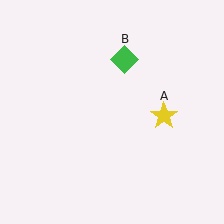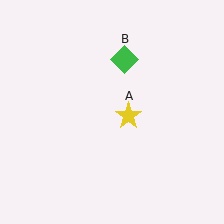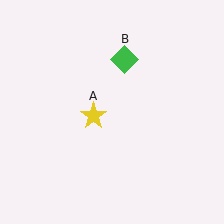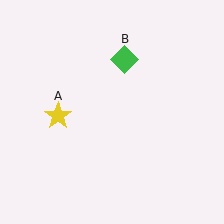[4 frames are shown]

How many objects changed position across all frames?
1 object changed position: yellow star (object A).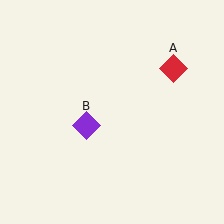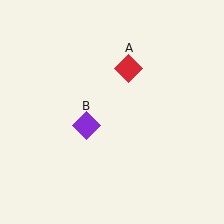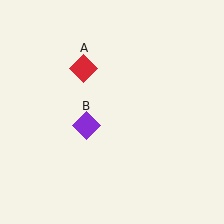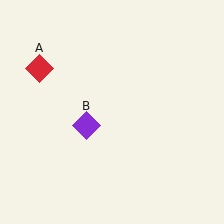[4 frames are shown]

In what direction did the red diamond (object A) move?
The red diamond (object A) moved left.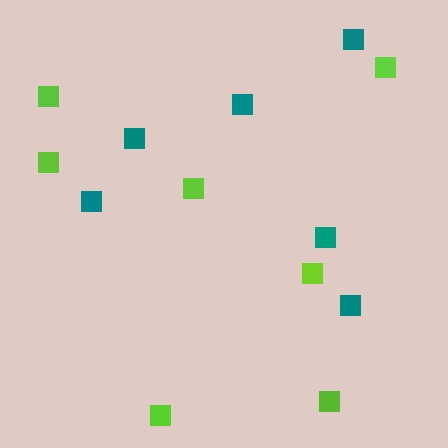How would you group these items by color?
There are 2 groups: one group of teal squares (6) and one group of lime squares (7).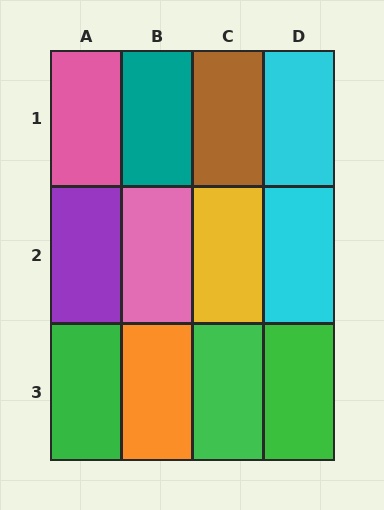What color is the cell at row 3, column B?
Orange.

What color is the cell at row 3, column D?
Green.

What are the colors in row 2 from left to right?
Purple, pink, yellow, cyan.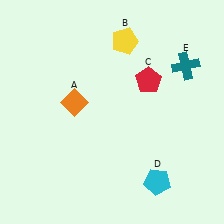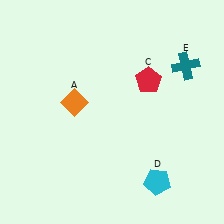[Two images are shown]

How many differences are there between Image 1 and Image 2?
There is 1 difference between the two images.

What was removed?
The yellow pentagon (B) was removed in Image 2.